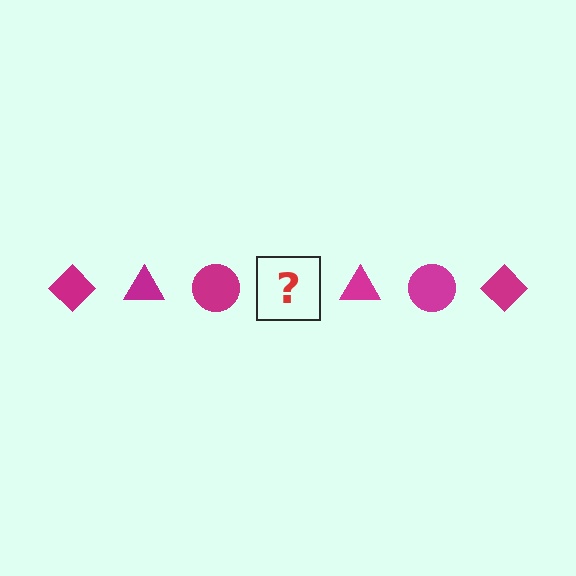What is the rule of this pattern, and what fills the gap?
The rule is that the pattern cycles through diamond, triangle, circle shapes in magenta. The gap should be filled with a magenta diamond.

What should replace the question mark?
The question mark should be replaced with a magenta diamond.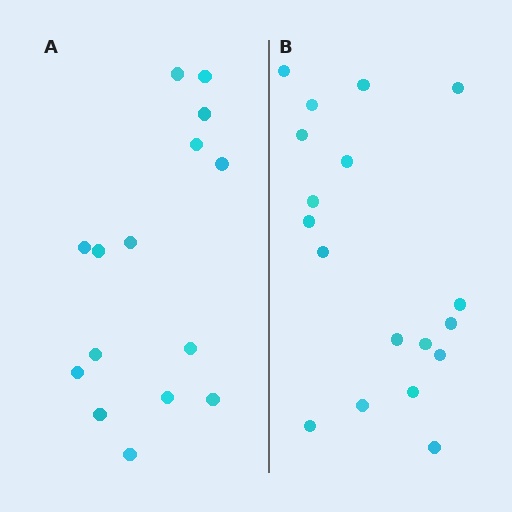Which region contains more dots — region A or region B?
Region B (the right region) has more dots.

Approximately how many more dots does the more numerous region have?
Region B has just a few more — roughly 2 or 3 more dots than region A.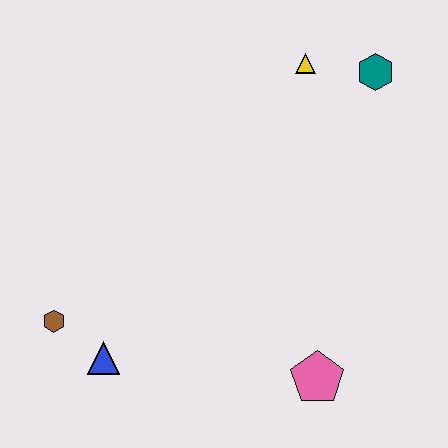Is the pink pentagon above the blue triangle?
No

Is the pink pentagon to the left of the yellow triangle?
No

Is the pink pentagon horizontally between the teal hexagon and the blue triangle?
Yes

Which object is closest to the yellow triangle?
The teal hexagon is closest to the yellow triangle.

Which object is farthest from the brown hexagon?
The teal hexagon is farthest from the brown hexagon.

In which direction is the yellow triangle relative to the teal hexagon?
The yellow triangle is to the left of the teal hexagon.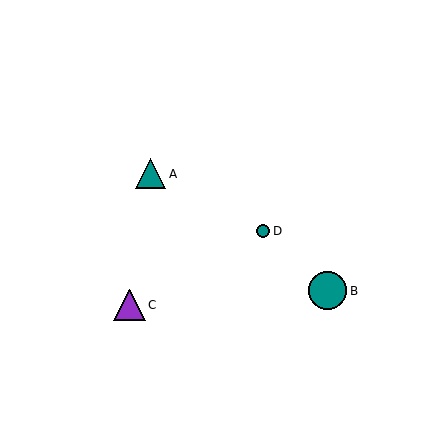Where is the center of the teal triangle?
The center of the teal triangle is at (150, 174).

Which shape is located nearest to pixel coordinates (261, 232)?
The teal circle (labeled D) at (263, 231) is nearest to that location.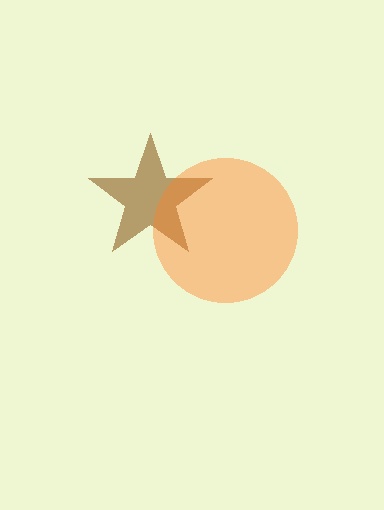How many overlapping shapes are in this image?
There are 2 overlapping shapes in the image.